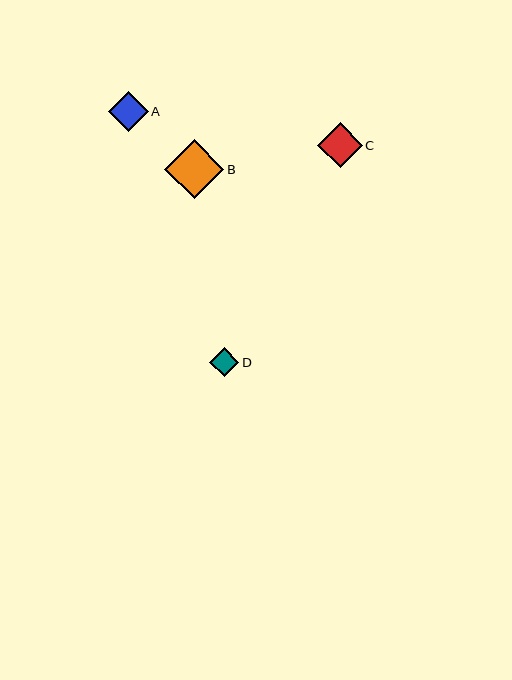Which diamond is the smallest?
Diamond D is the smallest with a size of approximately 29 pixels.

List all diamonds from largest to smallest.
From largest to smallest: B, C, A, D.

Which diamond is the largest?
Diamond B is the largest with a size of approximately 60 pixels.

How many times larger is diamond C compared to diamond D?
Diamond C is approximately 1.5 times the size of diamond D.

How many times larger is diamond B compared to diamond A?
Diamond B is approximately 1.5 times the size of diamond A.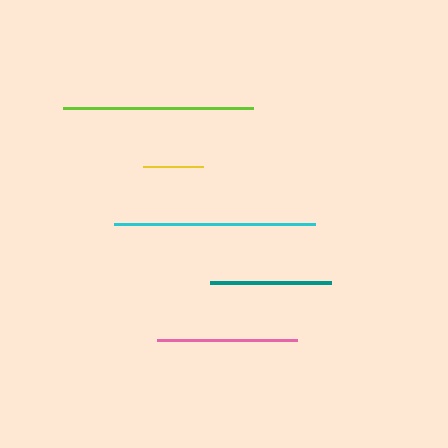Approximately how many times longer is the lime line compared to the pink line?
The lime line is approximately 1.4 times the length of the pink line.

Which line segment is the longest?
The cyan line is the longest at approximately 201 pixels.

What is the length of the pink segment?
The pink segment is approximately 140 pixels long.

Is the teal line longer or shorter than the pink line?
The pink line is longer than the teal line.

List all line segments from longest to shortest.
From longest to shortest: cyan, lime, pink, teal, yellow.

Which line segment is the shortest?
The yellow line is the shortest at approximately 61 pixels.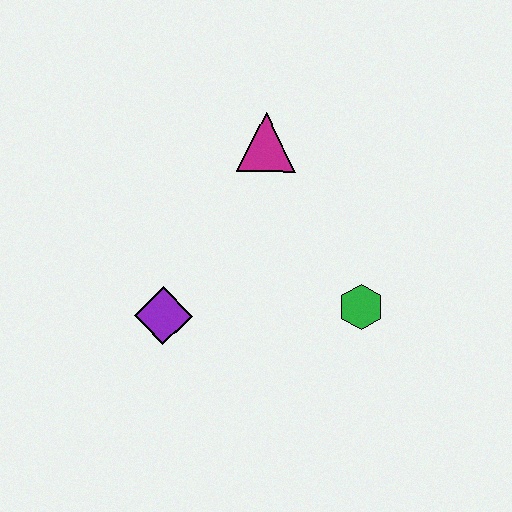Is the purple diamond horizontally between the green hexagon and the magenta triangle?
No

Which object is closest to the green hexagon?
The magenta triangle is closest to the green hexagon.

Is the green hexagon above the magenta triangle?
No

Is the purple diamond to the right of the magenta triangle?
No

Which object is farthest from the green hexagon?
The purple diamond is farthest from the green hexagon.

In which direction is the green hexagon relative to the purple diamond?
The green hexagon is to the right of the purple diamond.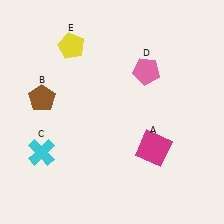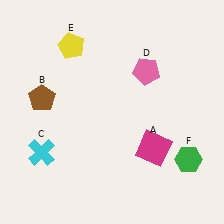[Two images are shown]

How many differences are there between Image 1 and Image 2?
There is 1 difference between the two images.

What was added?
A green hexagon (F) was added in Image 2.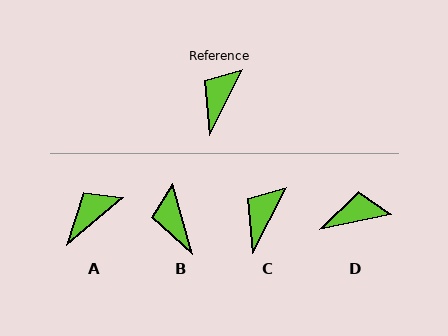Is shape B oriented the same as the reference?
No, it is off by about 43 degrees.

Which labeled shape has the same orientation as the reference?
C.